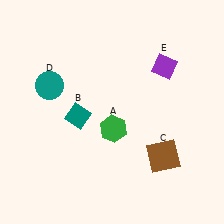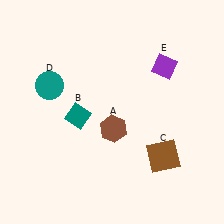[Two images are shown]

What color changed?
The hexagon (A) changed from green in Image 1 to brown in Image 2.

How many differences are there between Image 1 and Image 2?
There is 1 difference between the two images.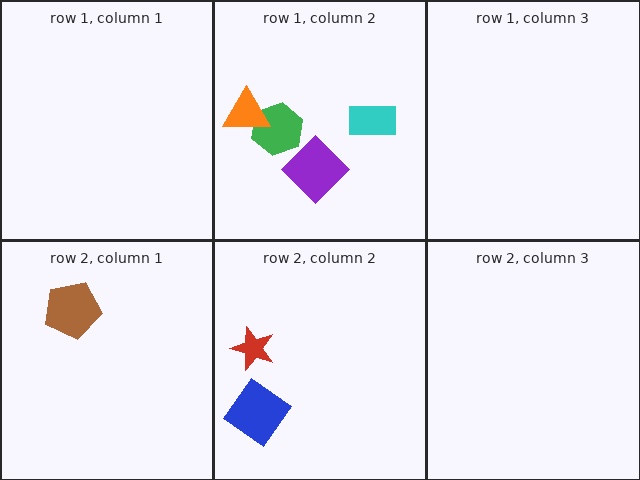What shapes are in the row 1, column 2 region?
The cyan rectangle, the purple diamond, the green hexagon, the orange triangle.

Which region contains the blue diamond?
The row 2, column 2 region.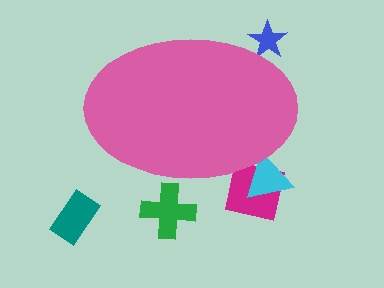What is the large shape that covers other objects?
A pink ellipse.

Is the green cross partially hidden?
Yes, the green cross is partially hidden behind the pink ellipse.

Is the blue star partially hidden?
Yes, the blue star is partially hidden behind the pink ellipse.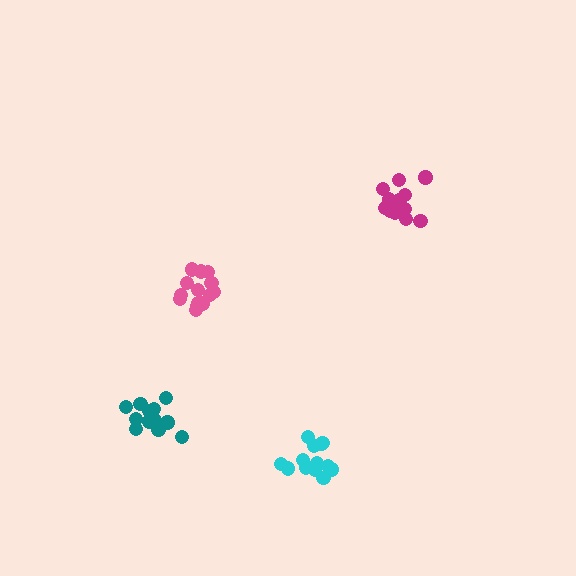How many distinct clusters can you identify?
There are 4 distinct clusters.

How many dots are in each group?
Group 1: 16 dots, Group 2: 13 dots, Group 3: 14 dots, Group 4: 13 dots (56 total).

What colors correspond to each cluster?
The clusters are colored: magenta, cyan, pink, teal.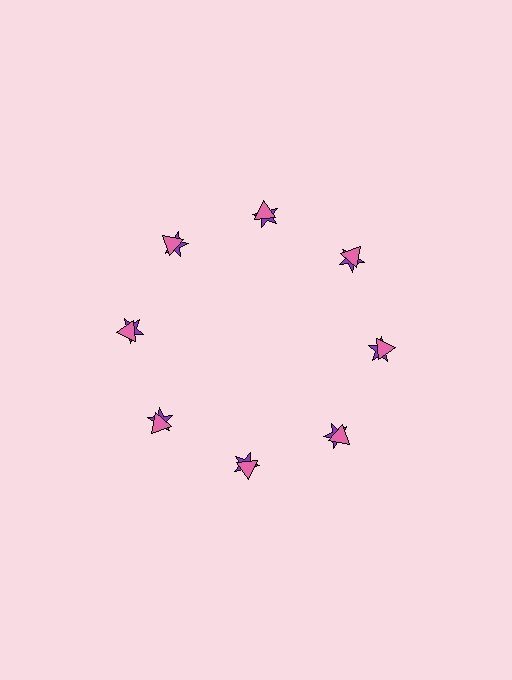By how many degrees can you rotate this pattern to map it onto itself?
The pattern maps onto itself every 45 degrees of rotation.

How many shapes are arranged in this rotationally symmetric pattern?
There are 16 shapes, arranged in 8 groups of 2.